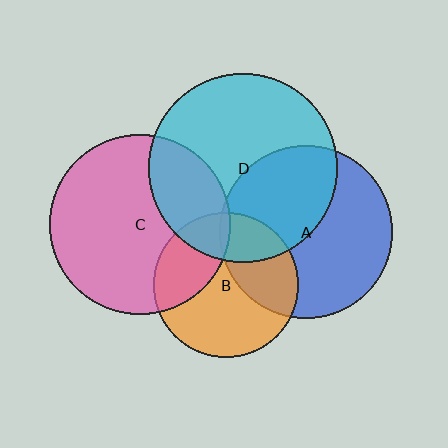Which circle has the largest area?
Circle D (cyan).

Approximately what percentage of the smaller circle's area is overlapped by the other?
Approximately 45%.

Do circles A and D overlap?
Yes.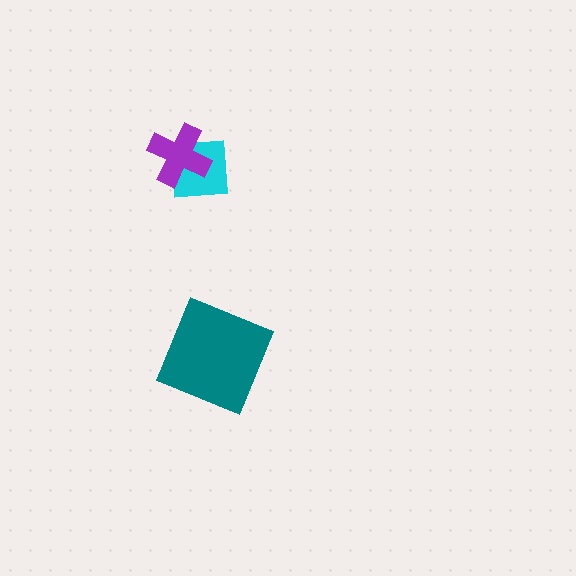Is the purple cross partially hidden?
No, no other shape covers it.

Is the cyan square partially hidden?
Yes, it is partially covered by another shape.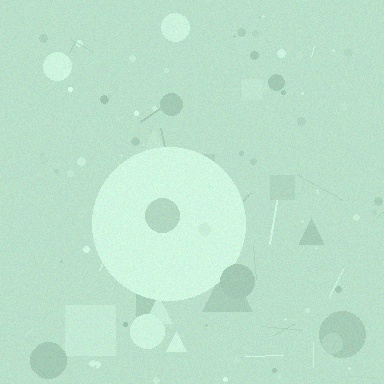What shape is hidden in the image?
A circle is hidden in the image.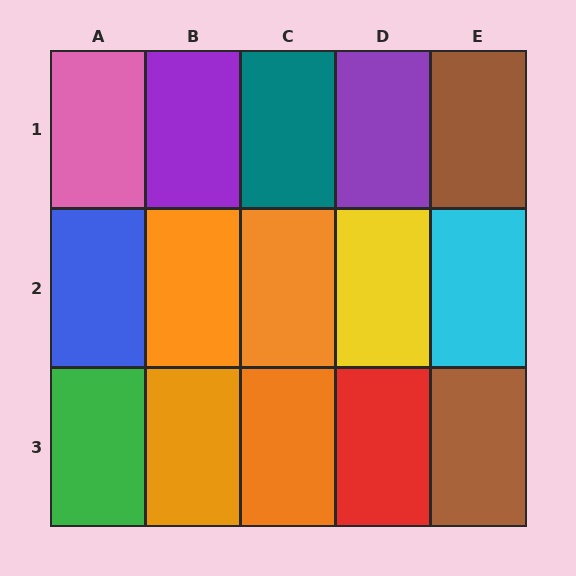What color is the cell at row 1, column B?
Purple.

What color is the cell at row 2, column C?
Orange.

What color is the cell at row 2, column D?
Yellow.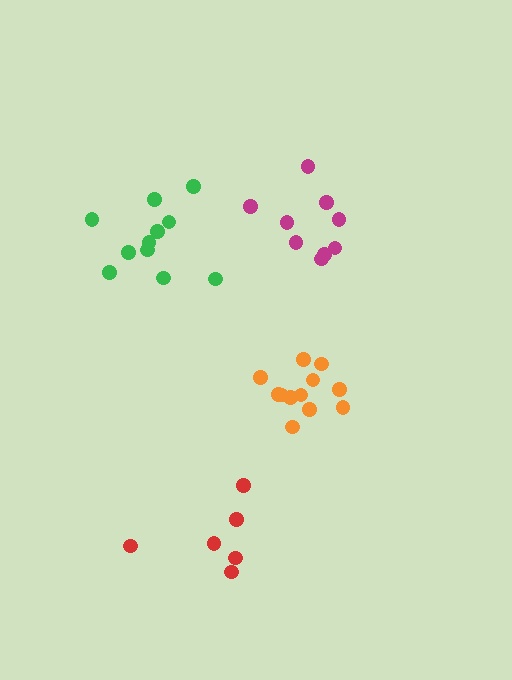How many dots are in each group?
Group 1: 11 dots, Group 2: 12 dots, Group 3: 9 dots, Group 4: 6 dots (38 total).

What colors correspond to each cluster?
The clusters are colored: green, orange, magenta, red.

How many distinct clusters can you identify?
There are 4 distinct clusters.